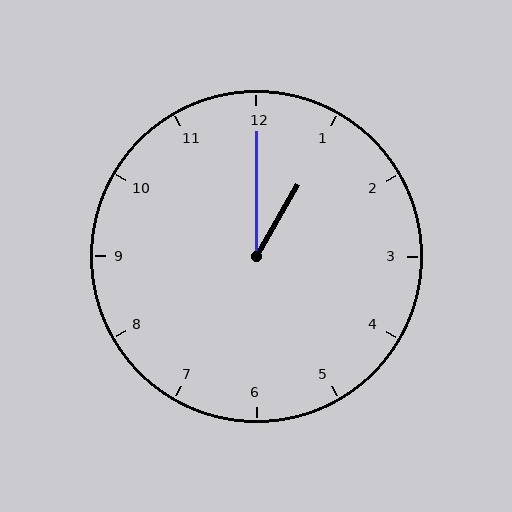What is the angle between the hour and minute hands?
Approximately 30 degrees.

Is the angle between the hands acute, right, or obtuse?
It is acute.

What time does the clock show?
1:00.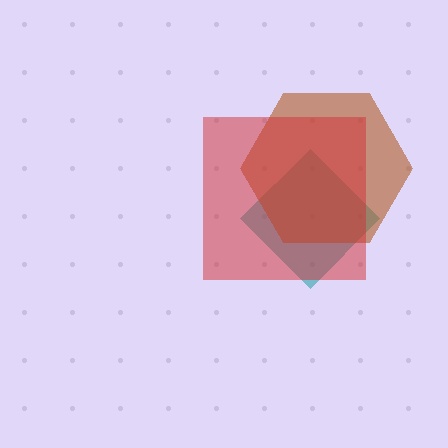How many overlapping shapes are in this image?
There are 3 overlapping shapes in the image.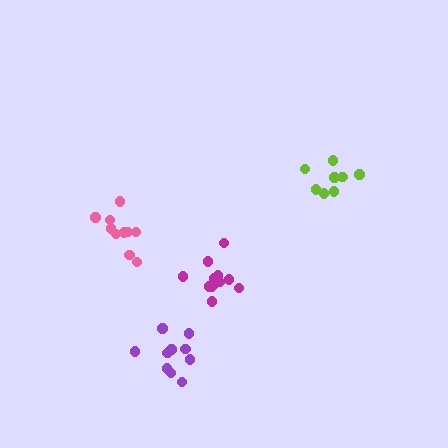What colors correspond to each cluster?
The clusters are colored: magenta, lime, purple, pink.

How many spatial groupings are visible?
There are 4 spatial groupings.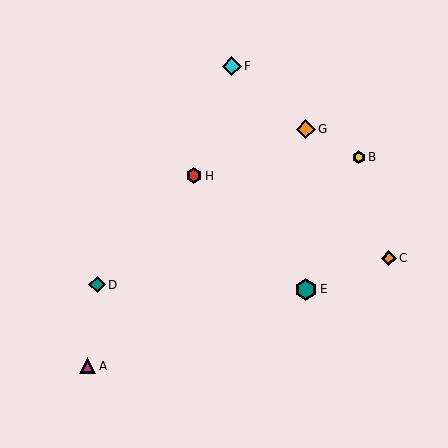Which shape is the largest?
The teal hexagon (labeled E) is the largest.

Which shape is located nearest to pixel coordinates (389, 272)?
The orange diamond (labeled C) at (389, 258) is nearest to that location.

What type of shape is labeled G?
Shape G is an orange diamond.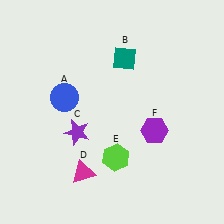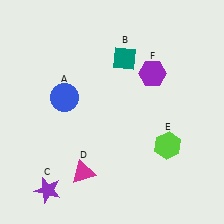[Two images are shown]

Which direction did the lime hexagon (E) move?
The lime hexagon (E) moved right.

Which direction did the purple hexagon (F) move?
The purple hexagon (F) moved up.